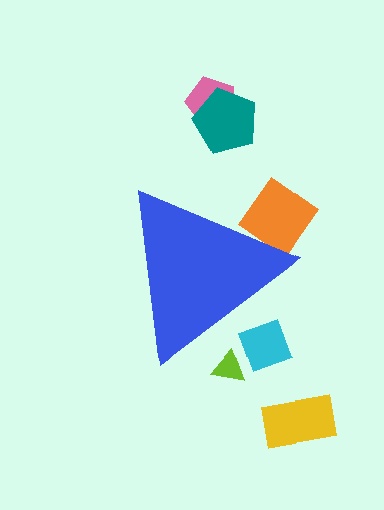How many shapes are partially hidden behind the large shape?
3 shapes are partially hidden.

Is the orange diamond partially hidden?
Yes, the orange diamond is partially hidden behind the blue triangle.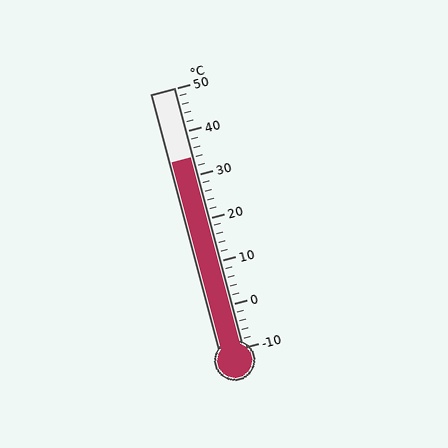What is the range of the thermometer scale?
The thermometer scale ranges from -10°C to 50°C.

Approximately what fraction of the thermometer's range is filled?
The thermometer is filled to approximately 75% of its range.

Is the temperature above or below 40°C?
The temperature is below 40°C.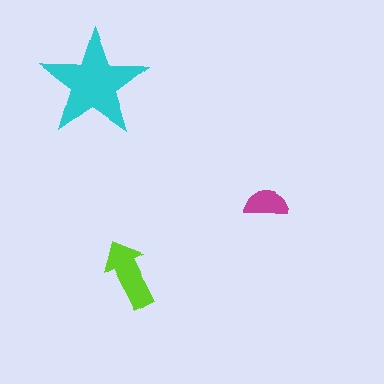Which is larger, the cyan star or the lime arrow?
The cyan star.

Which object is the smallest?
The magenta semicircle.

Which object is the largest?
The cyan star.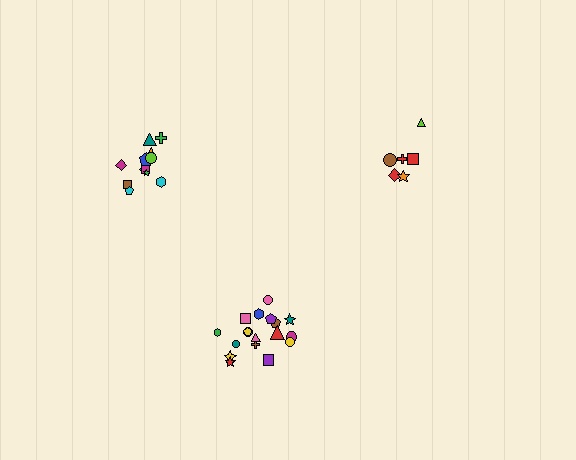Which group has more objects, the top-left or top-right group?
The top-left group.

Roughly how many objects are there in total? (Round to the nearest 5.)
Roughly 35 objects in total.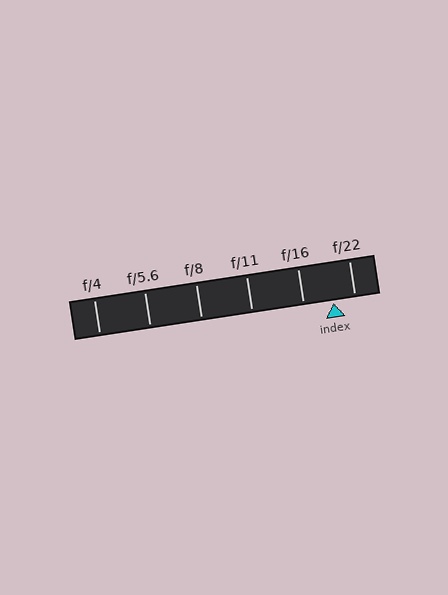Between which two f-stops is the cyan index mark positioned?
The index mark is between f/16 and f/22.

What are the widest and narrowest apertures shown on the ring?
The widest aperture shown is f/4 and the narrowest is f/22.